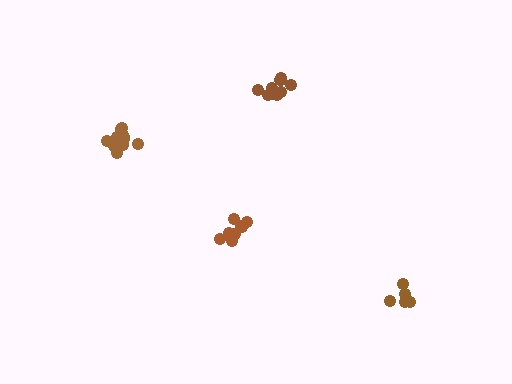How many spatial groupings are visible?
There are 4 spatial groupings.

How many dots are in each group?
Group 1: 12 dots, Group 2: 9 dots, Group 3: 10 dots, Group 4: 6 dots (37 total).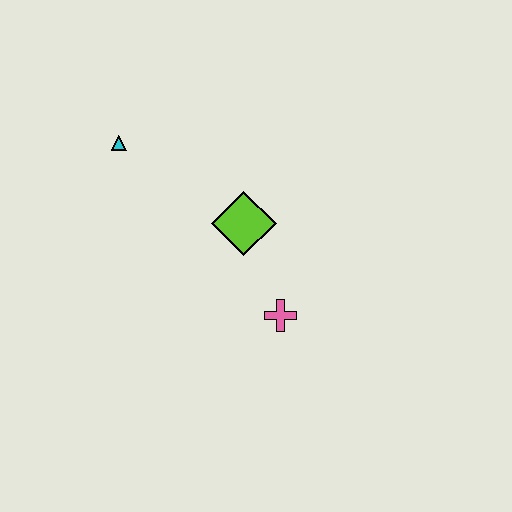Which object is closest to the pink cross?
The lime diamond is closest to the pink cross.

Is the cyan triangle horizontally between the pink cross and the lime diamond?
No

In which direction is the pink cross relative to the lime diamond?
The pink cross is below the lime diamond.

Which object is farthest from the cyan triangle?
The pink cross is farthest from the cyan triangle.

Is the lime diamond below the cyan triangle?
Yes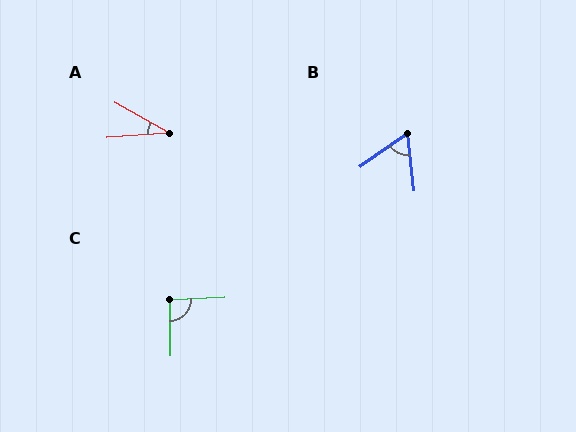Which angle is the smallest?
A, at approximately 33 degrees.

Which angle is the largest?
C, at approximately 93 degrees.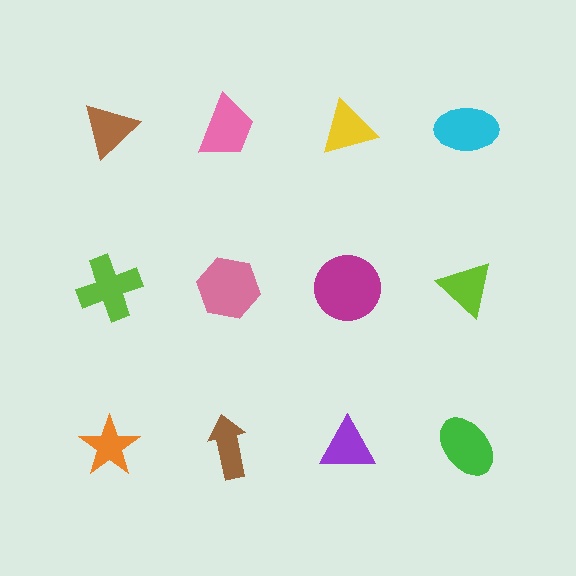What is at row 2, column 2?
A pink hexagon.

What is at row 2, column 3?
A magenta circle.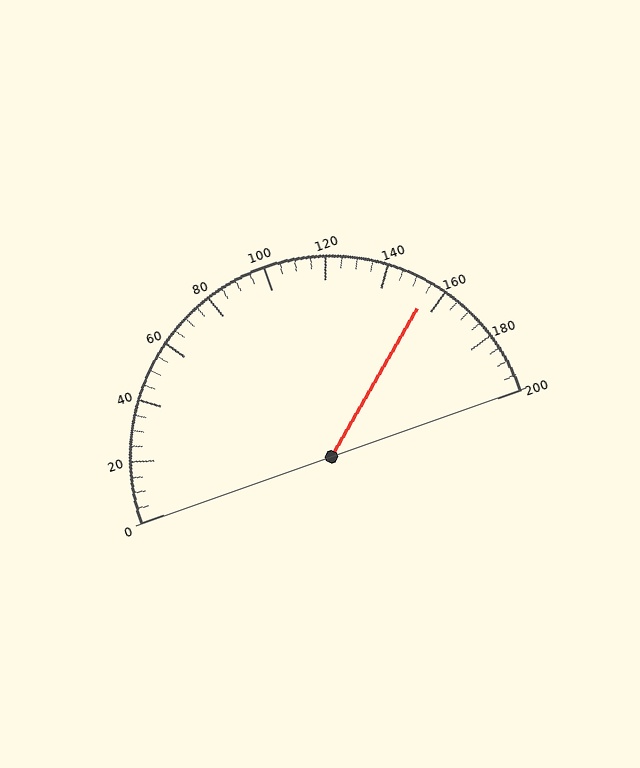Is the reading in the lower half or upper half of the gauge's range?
The reading is in the upper half of the range (0 to 200).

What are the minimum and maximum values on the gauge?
The gauge ranges from 0 to 200.